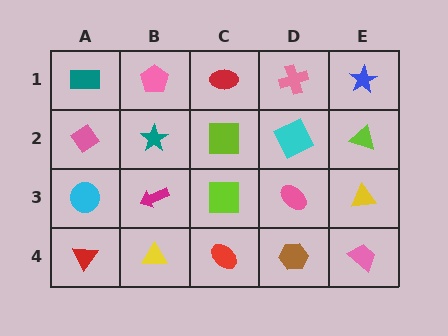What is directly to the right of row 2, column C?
A cyan square.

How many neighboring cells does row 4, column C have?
3.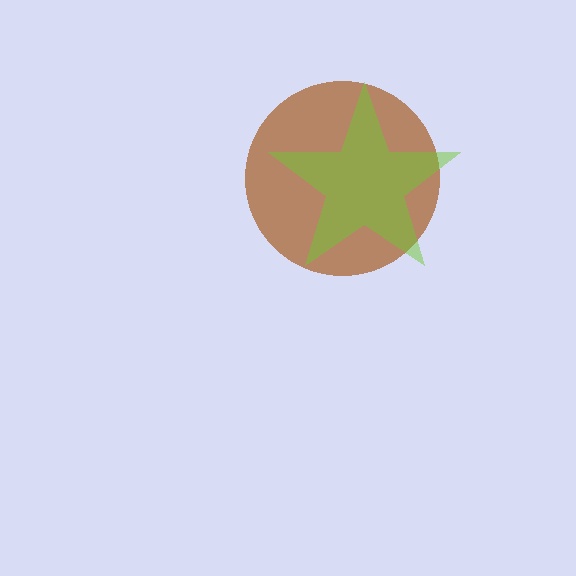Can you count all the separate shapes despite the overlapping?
Yes, there are 2 separate shapes.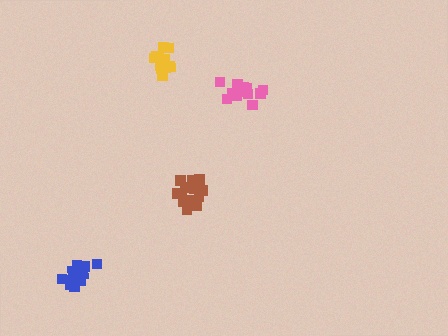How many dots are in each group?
Group 1: 13 dots, Group 2: 18 dots, Group 3: 13 dots, Group 4: 13 dots (57 total).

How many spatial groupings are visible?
There are 4 spatial groupings.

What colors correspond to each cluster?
The clusters are colored: pink, brown, yellow, blue.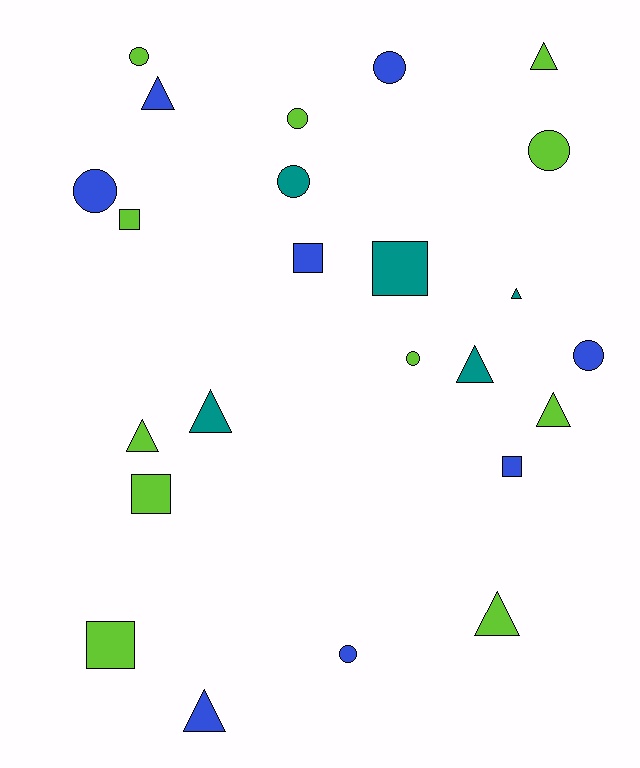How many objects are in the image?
There are 24 objects.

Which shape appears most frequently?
Triangle, with 9 objects.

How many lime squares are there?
There are 3 lime squares.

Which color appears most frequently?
Lime, with 11 objects.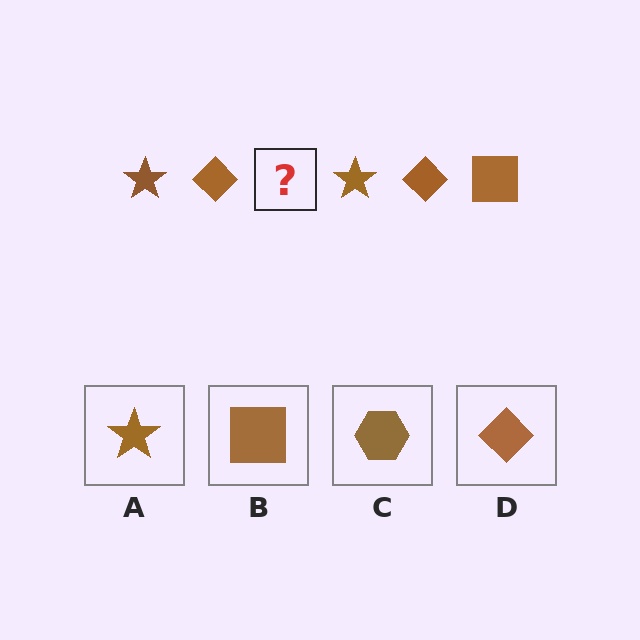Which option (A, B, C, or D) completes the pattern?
B.